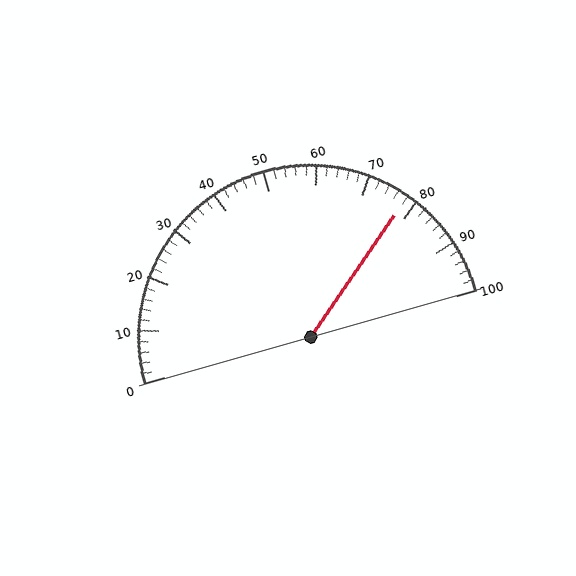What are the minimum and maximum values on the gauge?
The gauge ranges from 0 to 100.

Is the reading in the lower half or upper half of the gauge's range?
The reading is in the upper half of the range (0 to 100).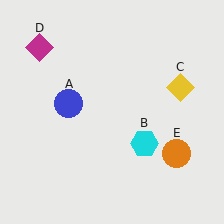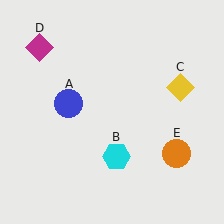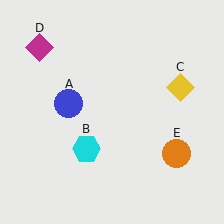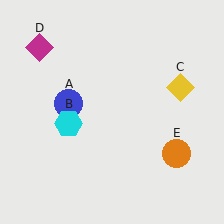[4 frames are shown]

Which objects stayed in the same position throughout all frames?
Blue circle (object A) and yellow diamond (object C) and magenta diamond (object D) and orange circle (object E) remained stationary.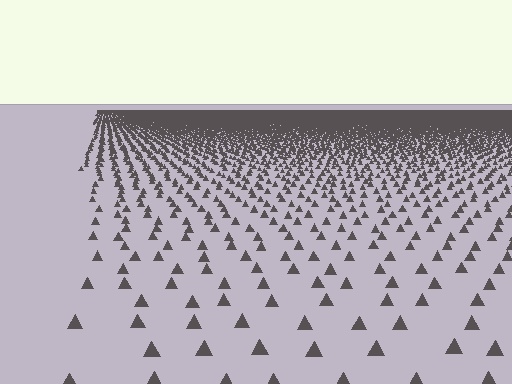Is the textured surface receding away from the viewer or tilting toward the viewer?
The surface is receding away from the viewer. Texture elements get smaller and denser toward the top.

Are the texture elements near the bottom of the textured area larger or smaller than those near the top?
Larger. Near the bottom, elements are closer to the viewer and appear at a bigger on-screen size.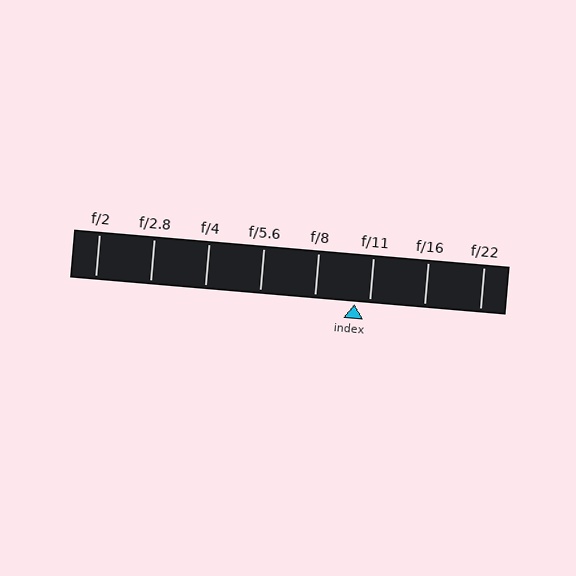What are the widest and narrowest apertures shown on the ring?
The widest aperture shown is f/2 and the narrowest is f/22.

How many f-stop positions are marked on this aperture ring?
There are 8 f-stop positions marked.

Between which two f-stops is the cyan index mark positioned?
The index mark is between f/8 and f/11.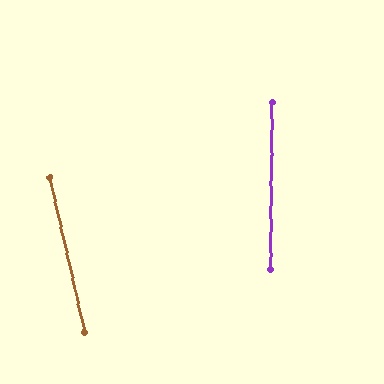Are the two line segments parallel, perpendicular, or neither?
Neither parallel nor perpendicular — they differ by about 13°.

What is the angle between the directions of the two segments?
Approximately 13 degrees.